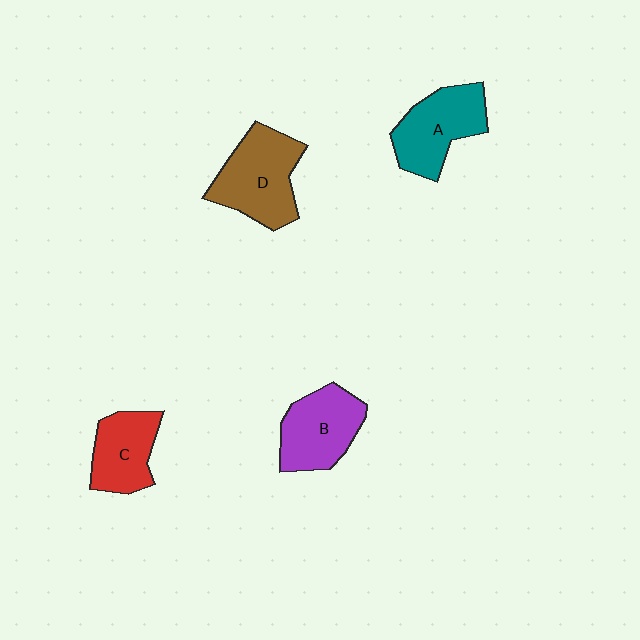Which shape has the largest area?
Shape D (brown).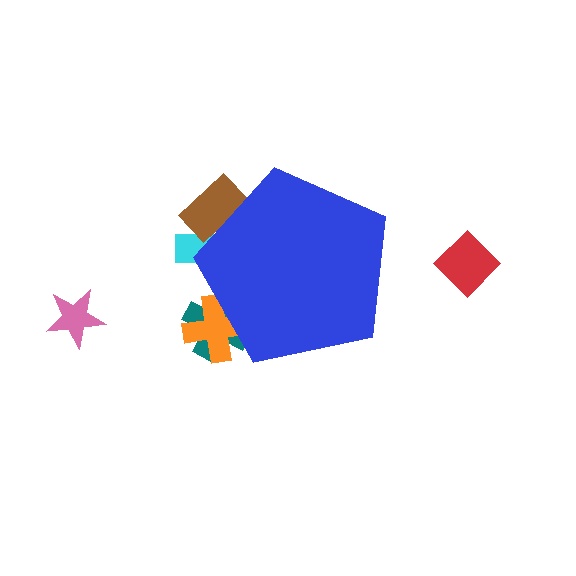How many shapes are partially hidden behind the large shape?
4 shapes are partially hidden.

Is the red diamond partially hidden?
No, the red diamond is fully visible.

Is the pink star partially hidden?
No, the pink star is fully visible.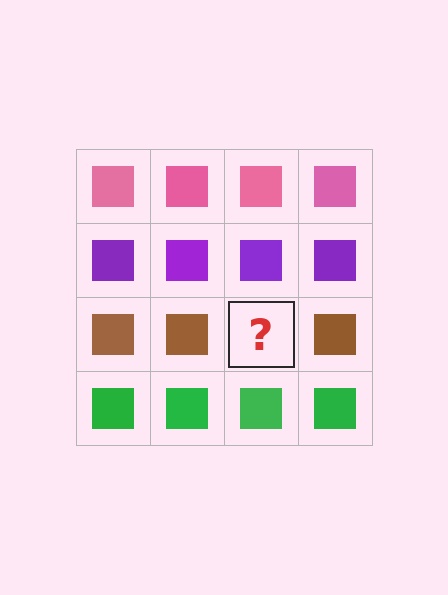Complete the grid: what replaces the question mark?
The question mark should be replaced with a brown square.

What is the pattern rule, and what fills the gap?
The rule is that each row has a consistent color. The gap should be filled with a brown square.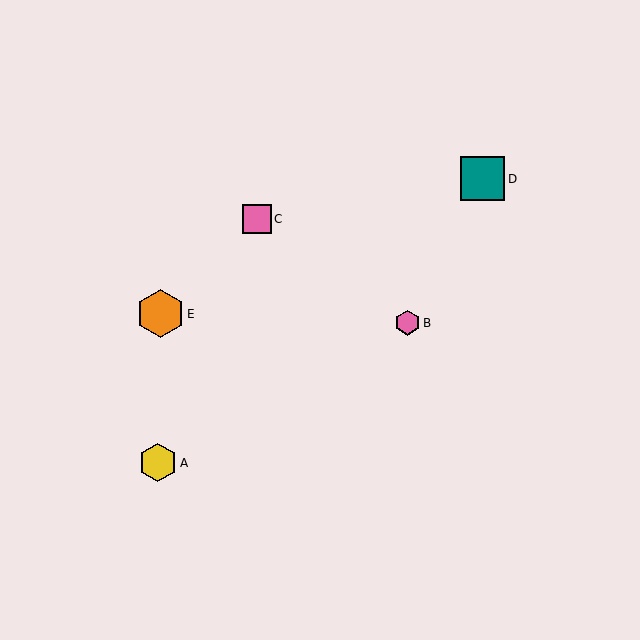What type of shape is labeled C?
Shape C is a pink square.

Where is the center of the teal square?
The center of the teal square is at (483, 179).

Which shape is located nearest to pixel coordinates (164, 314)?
The orange hexagon (labeled E) at (160, 314) is nearest to that location.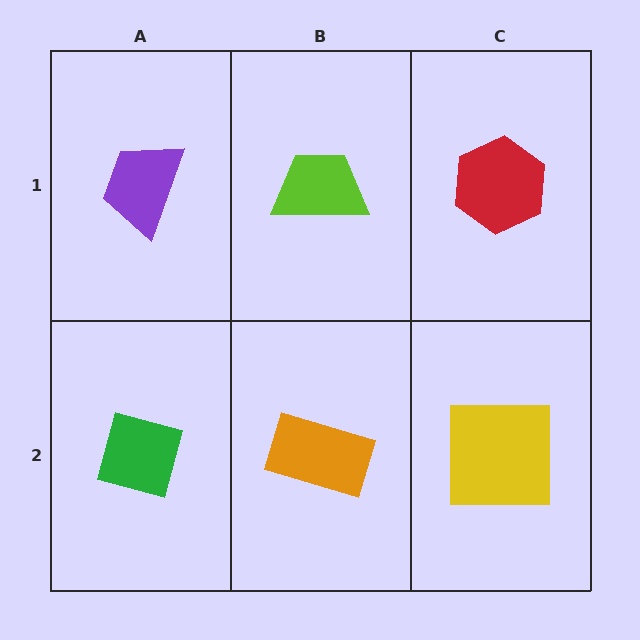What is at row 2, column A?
A green diamond.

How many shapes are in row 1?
3 shapes.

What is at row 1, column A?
A purple trapezoid.